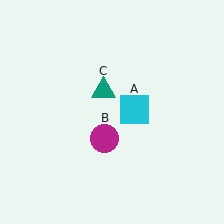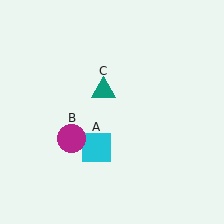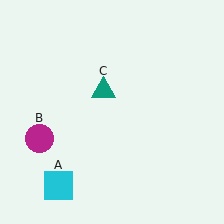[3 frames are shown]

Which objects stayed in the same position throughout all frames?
Teal triangle (object C) remained stationary.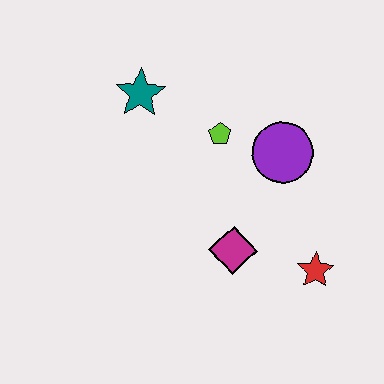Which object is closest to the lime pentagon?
The purple circle is closest to the lime pentagon.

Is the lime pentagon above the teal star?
No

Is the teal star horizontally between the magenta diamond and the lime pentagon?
No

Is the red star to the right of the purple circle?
Yes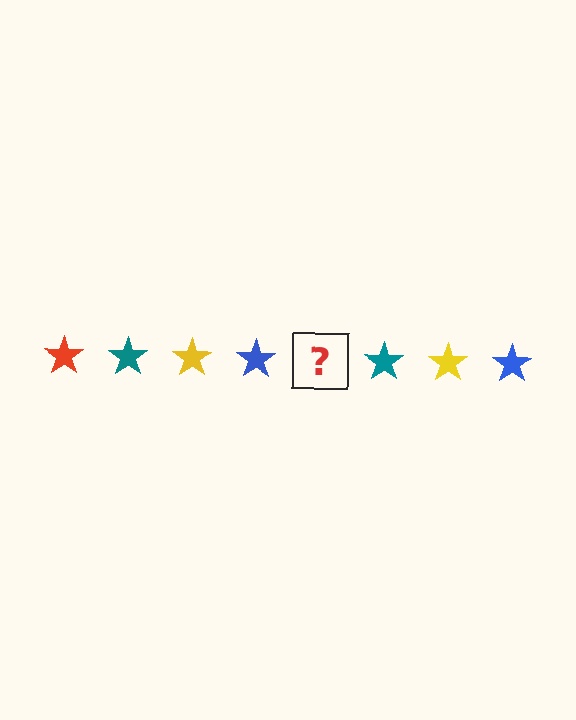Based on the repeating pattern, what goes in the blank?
The blank should be a red star.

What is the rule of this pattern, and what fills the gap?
The rule is that the pattern cycles through red, teal, yellow, blue stars. The gap should be filled with a red star.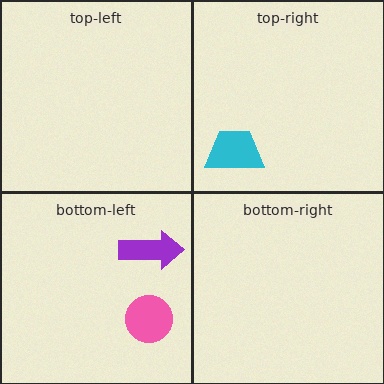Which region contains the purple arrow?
The bottom-left region.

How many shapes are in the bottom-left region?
2.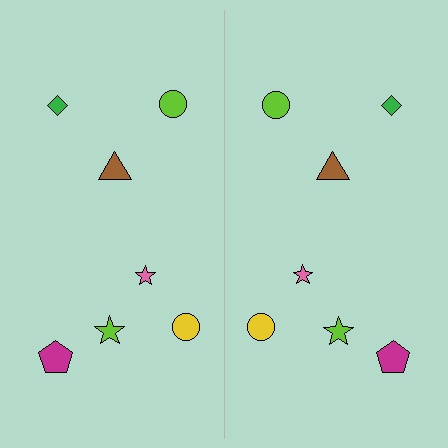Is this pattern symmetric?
Yes, this pattern has bilateral (reflection) symmetry.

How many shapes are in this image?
There are 14 shapes in this image.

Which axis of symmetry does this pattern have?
The pattern has a vertical axis of symmetry running through the center of the image.